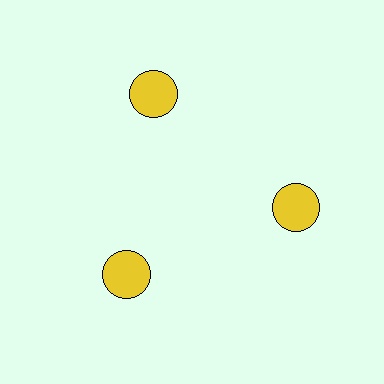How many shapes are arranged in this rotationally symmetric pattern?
There are 3 shapes, arranged in 3 groups of 1.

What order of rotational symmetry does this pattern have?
This pattern has 3-fold rotational symmetry.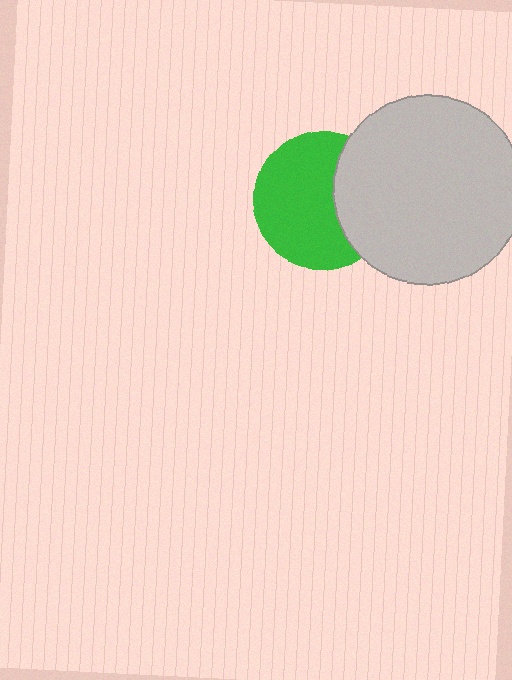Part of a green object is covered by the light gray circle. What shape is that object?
It is a circle.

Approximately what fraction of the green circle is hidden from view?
Roughly 34% of the green circle is hidden behind the light gray circle.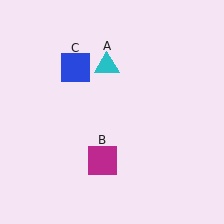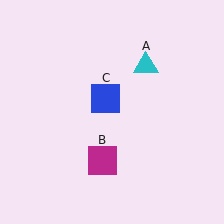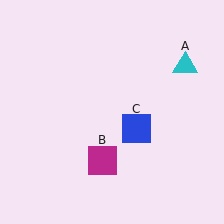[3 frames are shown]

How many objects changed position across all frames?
2 objects changed position: cyan triangle (object A), blue square (object C).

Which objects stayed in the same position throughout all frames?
Magenta square (object B) remained stationary.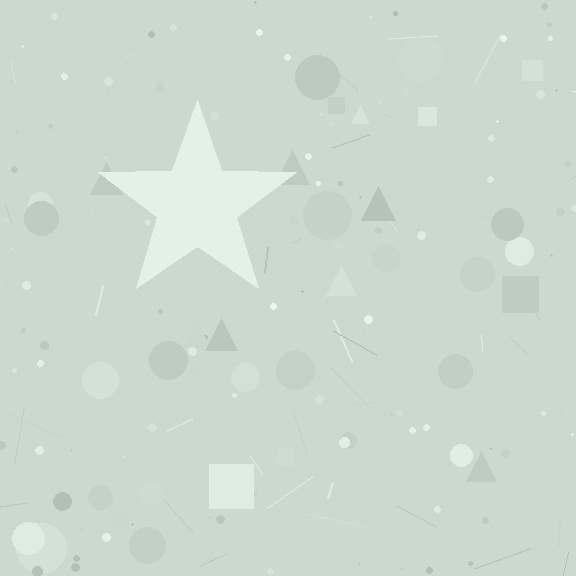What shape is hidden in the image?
A star is hidden in the image.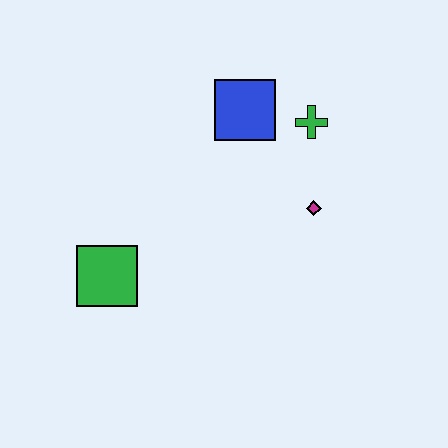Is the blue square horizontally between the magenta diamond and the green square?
Yes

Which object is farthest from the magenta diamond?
The green square is farthest from the magenta diamond.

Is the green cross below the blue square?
Yes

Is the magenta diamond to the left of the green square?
No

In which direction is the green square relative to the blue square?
The green square is below the blue square.